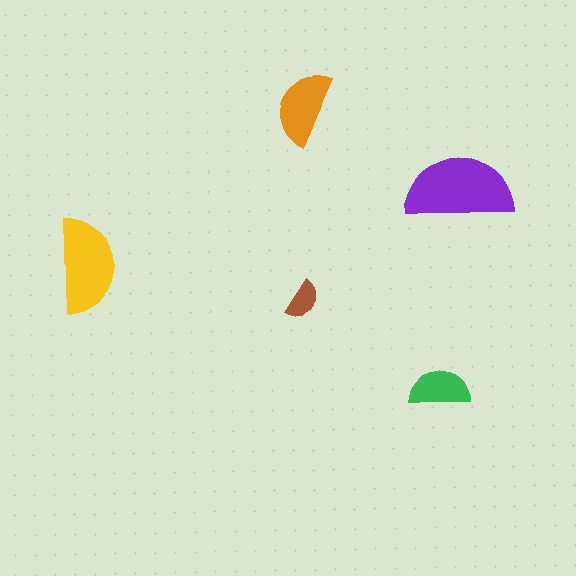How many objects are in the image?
There are 5 objects in the image.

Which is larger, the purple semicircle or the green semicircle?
The purple one.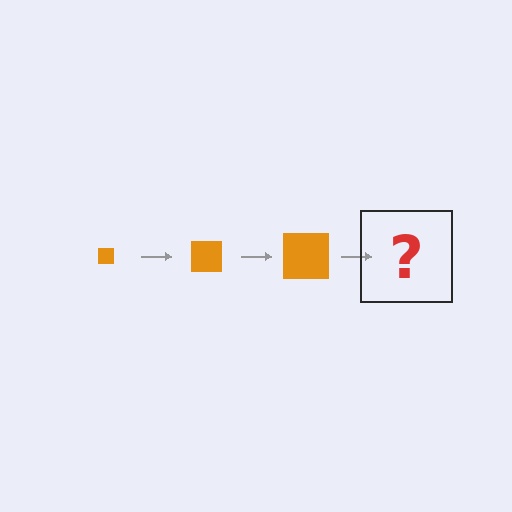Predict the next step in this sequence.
The next step is an orange square, larger than the previous one.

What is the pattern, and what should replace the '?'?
The pattern is that the square gets progressively larger each step. The '?' should be an orange square, larger than the previous one.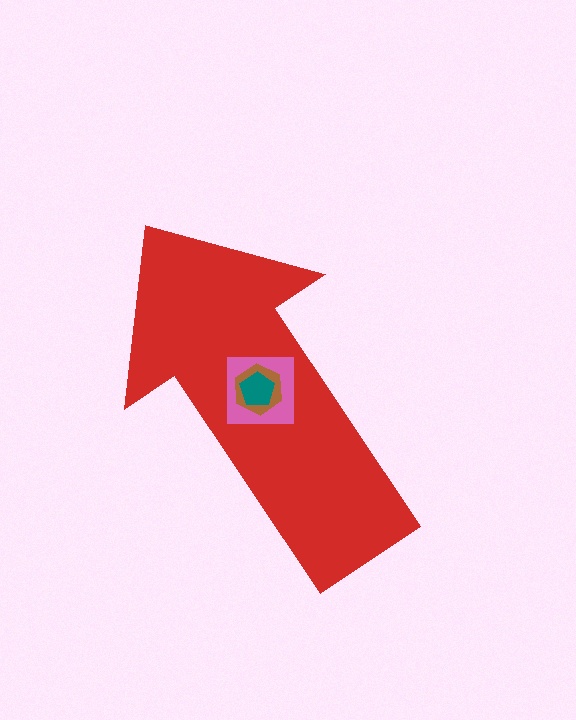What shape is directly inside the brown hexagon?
The teal pentagon.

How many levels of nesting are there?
4.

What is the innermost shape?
The teal pentagon.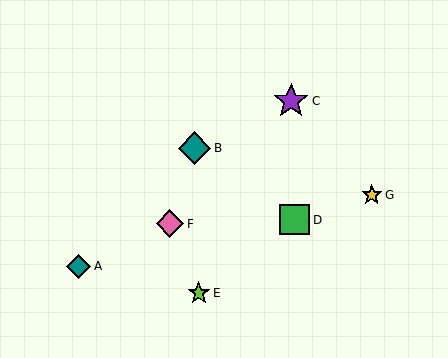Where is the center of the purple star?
The center of the purple star is at (291, 101).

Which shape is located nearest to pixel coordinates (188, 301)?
The lime star (labeled E) at (199, 293) is nearest to that location.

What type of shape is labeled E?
Shape E is a lime star.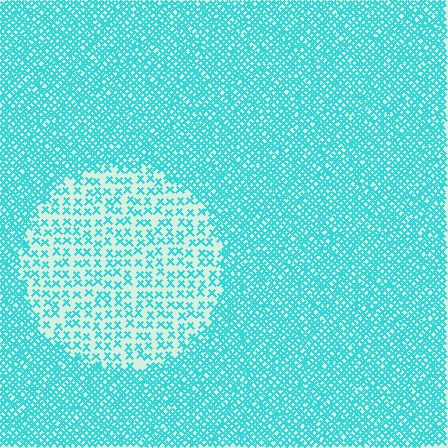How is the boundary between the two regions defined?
The boundary is defined by a change in element density (approximately 2.6x ratio). All elements are the same color, size, and shape.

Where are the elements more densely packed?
The elements are more densely packed outside the circle boundary.